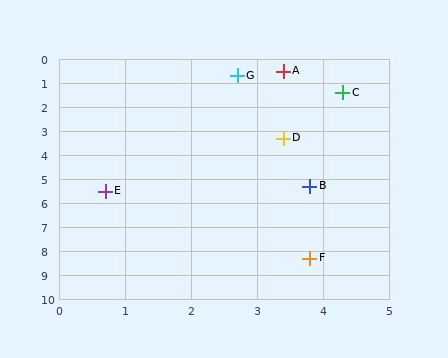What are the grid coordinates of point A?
Point A is at approximately (3.4, 0.5).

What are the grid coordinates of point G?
Point G is at approximately (2.7, 0.7).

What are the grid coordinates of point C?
Point C is at approximately (4.3, 1.4).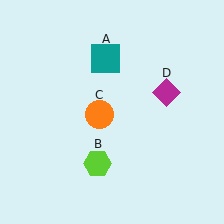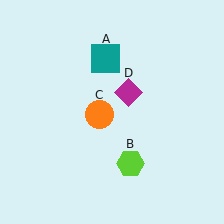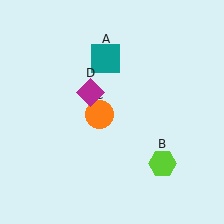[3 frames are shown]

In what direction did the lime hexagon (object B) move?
The lime hexagon (object B) moved right.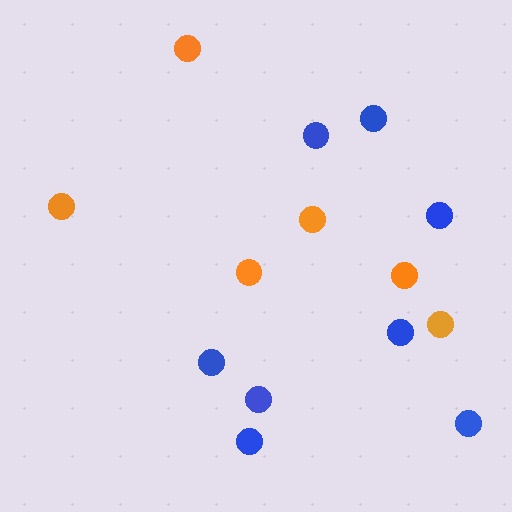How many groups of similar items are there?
There are 2 groups: one group of blue circles (8) and one group of orange circles (6).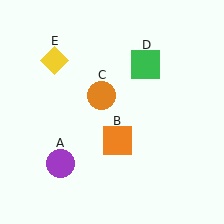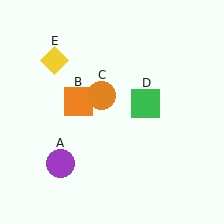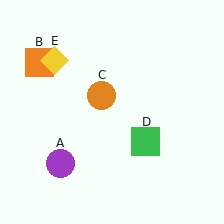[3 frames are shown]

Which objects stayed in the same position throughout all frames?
Purple circle (object A) and orange circle (object C) and yellow diamond (object E) remained stationary.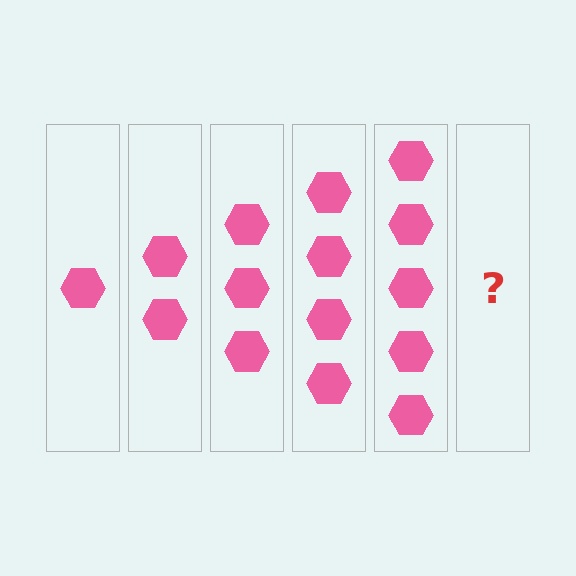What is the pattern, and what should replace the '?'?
The pattern is that each step adds one more hexagon. The '?' should be 6 hexagons.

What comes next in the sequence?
The next element should be 6 hexagons.